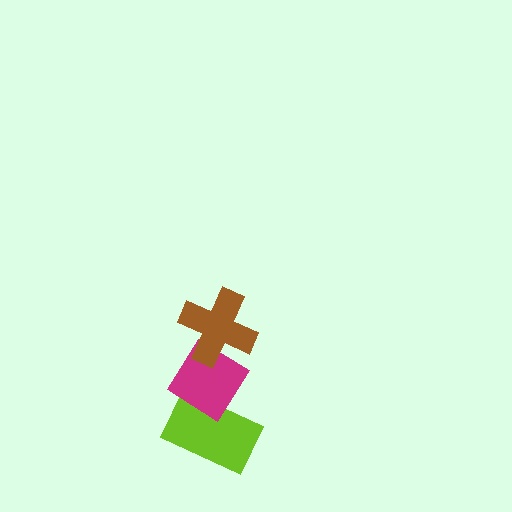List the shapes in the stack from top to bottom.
From top to bottom: the brown cross, the magenta diamond, the lime rectangle.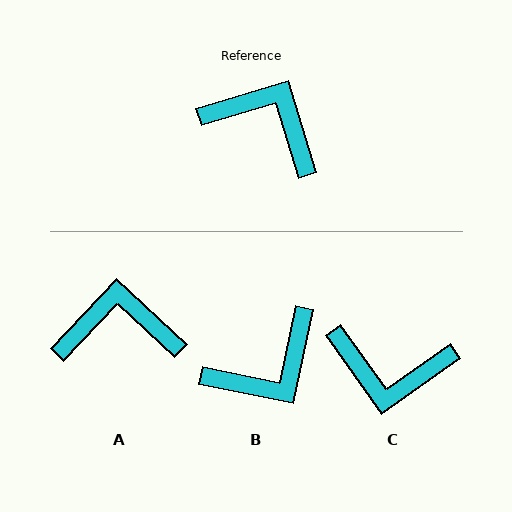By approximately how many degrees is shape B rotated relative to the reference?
Approximately 119 degrees clockwise.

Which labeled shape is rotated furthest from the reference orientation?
C, about 162 degrees away.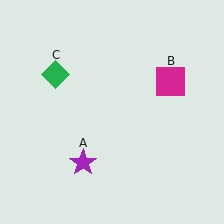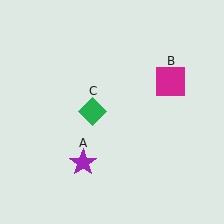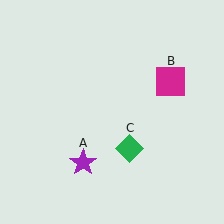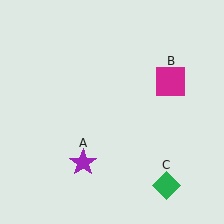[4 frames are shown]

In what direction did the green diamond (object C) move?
The green diamond (object C) moved down and to the right.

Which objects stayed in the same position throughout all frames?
Purple star (object A) and magenta square (object B) remained stationary.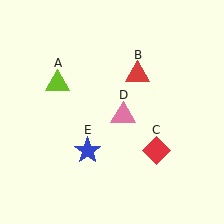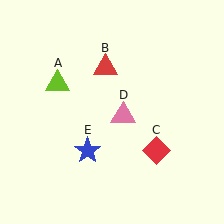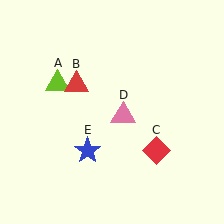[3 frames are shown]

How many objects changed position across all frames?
1 object changed position: red triangle (object B).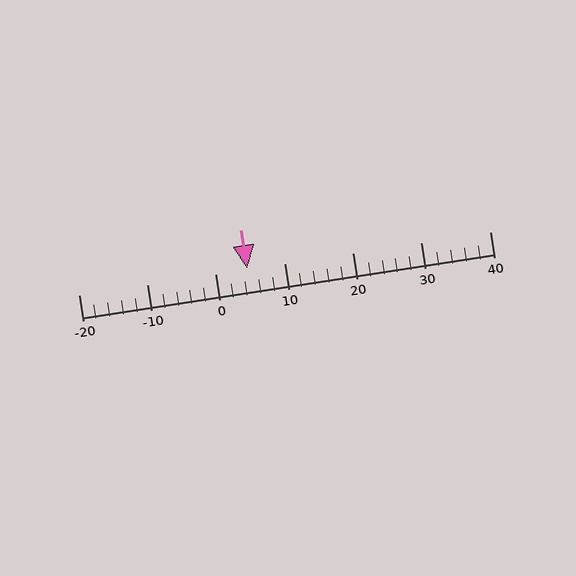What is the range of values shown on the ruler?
The ruler shows values from -20 to 40.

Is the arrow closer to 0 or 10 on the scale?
The arrow is closer to 0.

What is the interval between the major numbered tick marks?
The major tick marks are spaced 10 units apart.